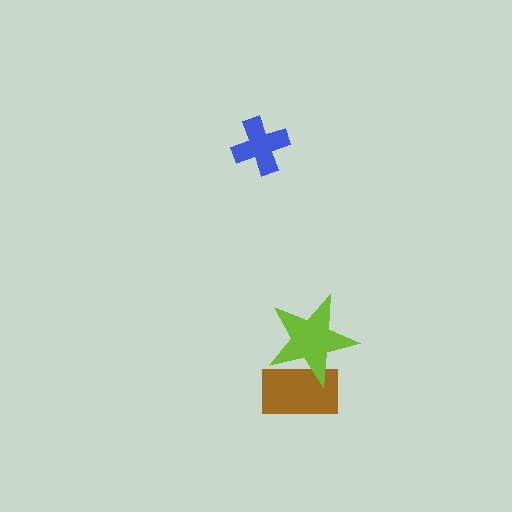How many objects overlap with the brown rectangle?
1 object overlaps with the brown rectangle.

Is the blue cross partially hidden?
No, no other shape covers it.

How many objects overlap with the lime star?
1 object overlaps with the lime star.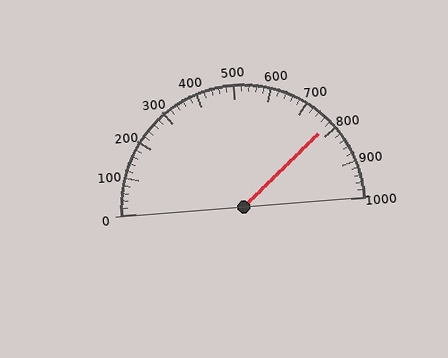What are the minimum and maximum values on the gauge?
The gauge ranges from 0 to 1000.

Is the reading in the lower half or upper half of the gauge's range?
The reading is in the upper half of the range (0 to 1000).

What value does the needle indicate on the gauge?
The needle indicates approximately 780.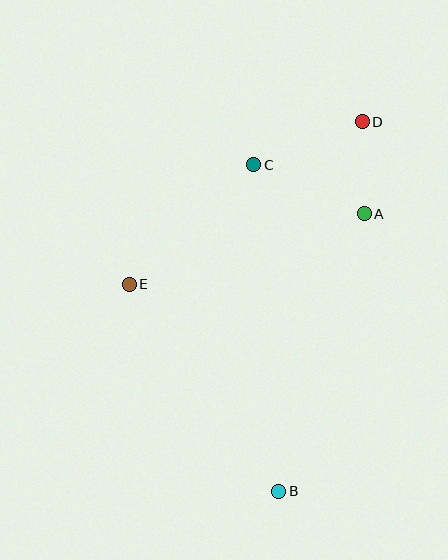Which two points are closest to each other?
Points A and D are closest to each other.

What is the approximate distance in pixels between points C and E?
The distance between C and E is approximately 172 pixels.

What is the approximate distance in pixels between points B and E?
The distance between B and E is approximately 255 pixels.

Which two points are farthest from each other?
Points B and D are farthest from each other.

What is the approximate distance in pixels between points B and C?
The distance between B and C is approximately 327 pixels.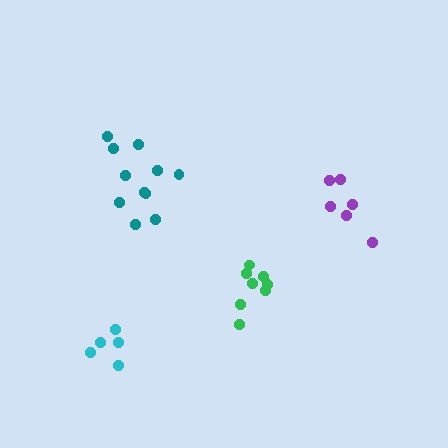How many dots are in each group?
Group 1: 6 dots, Group 2: 11 dots, Group 3: 8 dots, Group 4: 5 dots (30 total).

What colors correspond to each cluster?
The clusters are colored: purple, teal, green, cyan.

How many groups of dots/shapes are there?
There are 4 groups.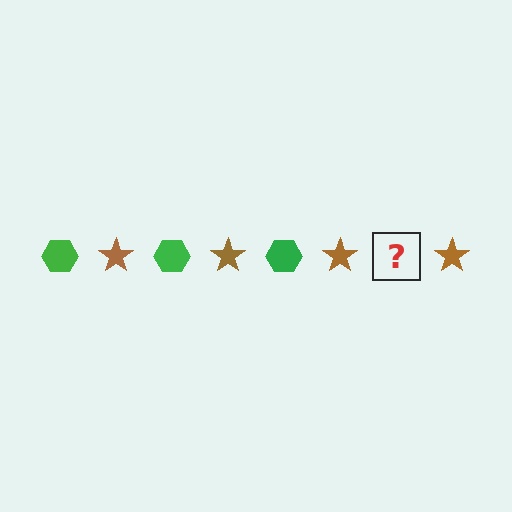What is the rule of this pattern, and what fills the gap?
The rule is that the pattern alternates between green hexagon and brown star. The gap should be filled with a green hexagon.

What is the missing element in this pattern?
The missing element is a green hexagon.